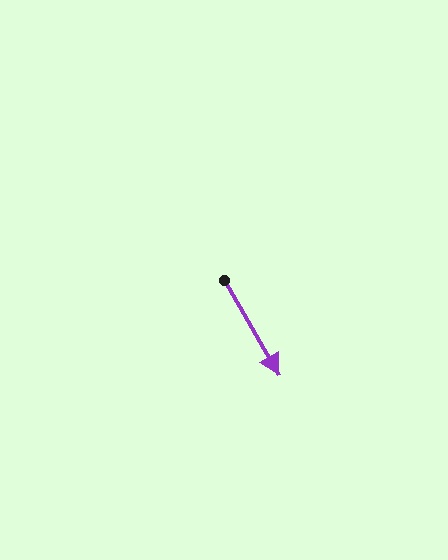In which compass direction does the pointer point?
Southeast.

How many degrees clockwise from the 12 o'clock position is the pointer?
Approximately 150 degrees.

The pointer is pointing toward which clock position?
Roughly 5 o'clock.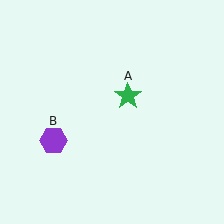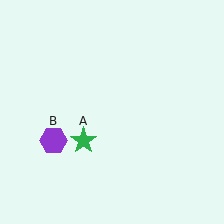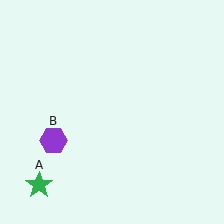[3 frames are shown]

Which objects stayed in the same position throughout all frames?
Purple hexagon (object B) remained stationary.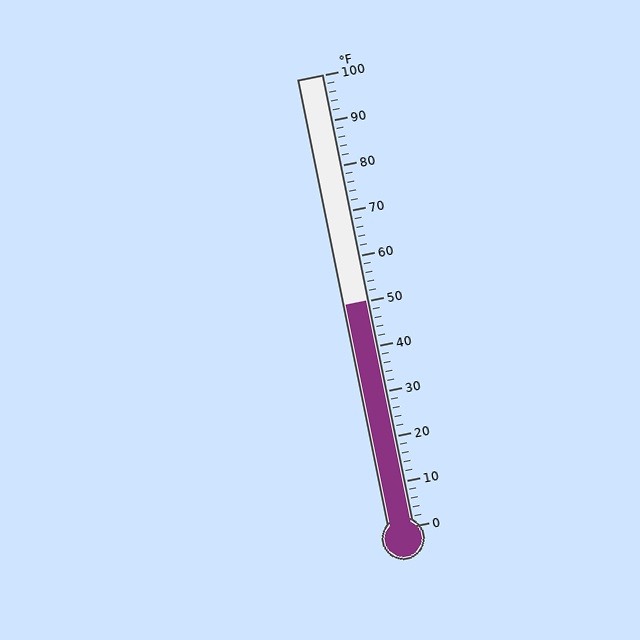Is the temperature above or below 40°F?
The temperature is above 40°F.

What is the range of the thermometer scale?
The thermometer scale ranges from 0°F to 100°F.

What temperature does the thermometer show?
The thermometer shows approximately 50°F.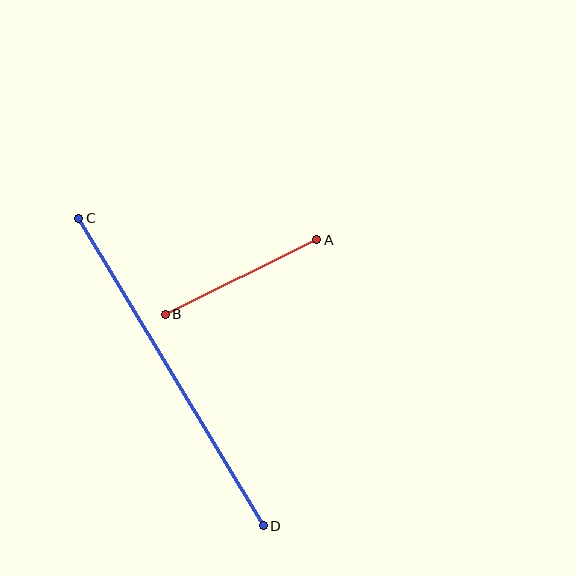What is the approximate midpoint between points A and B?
The midpoint is at approximately (241, 277) pixels.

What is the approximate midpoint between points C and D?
The midpoint is at approximately (171, 372) pixels.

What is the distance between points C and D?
The distance is approximately 358 pixels.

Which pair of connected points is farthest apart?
Points C and D are farthest apart.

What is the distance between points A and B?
The distance is approximately 169 pixels.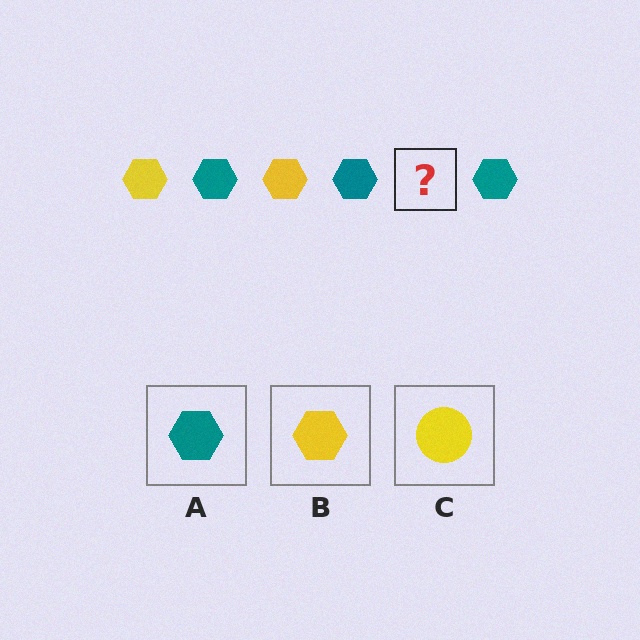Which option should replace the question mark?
Option B.